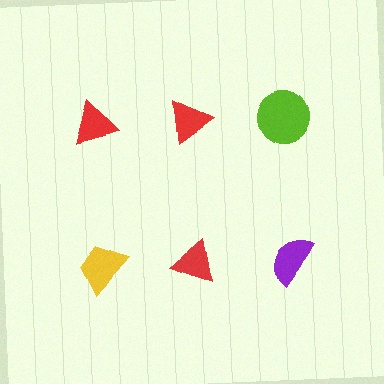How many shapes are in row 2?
3 shapes.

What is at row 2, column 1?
A yellow trapezoid.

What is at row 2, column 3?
A purple semicircle.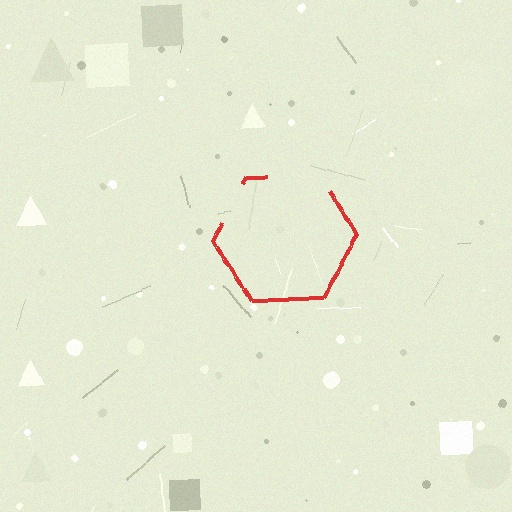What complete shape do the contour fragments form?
The contour fragments form a hexagon.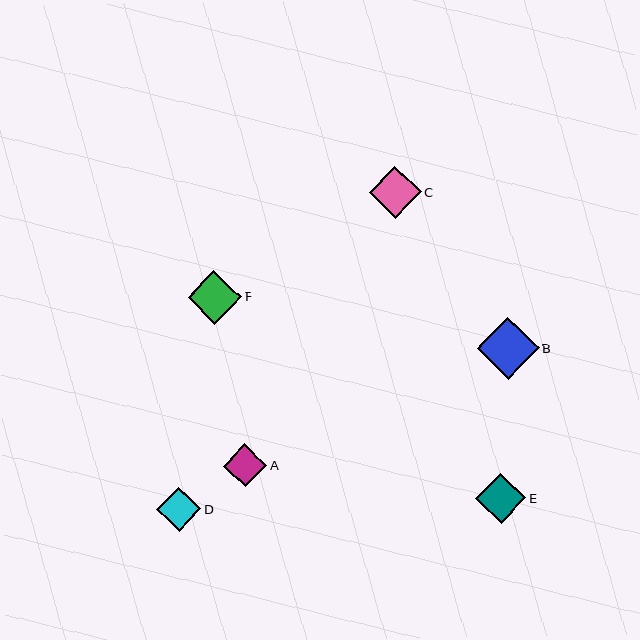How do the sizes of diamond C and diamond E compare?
Diamond C and diamond E are approximately the same size.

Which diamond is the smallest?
Diamond A is the smallest with a size of approximately 43 pixels.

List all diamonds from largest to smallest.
From largest to smallest: B, F, C, E, D, A.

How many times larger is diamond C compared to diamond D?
Diamond C is approximately 1.2 times the size of diamond D.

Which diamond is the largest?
Diamond B is the largest with a size of approximately 62 pixels.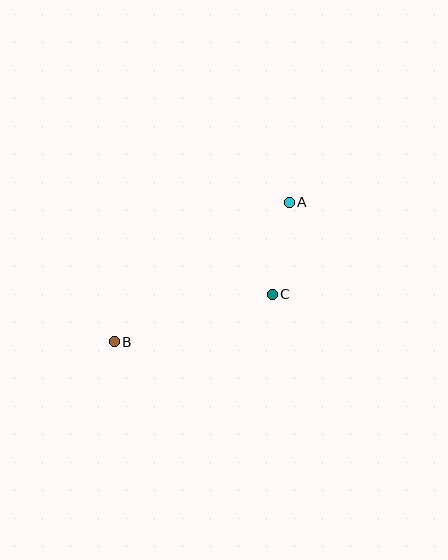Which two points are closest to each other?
Points A and C are closest to each other.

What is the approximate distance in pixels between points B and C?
The distance between B and C is approximately 165 pixels.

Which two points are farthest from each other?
Points A and B are farthest from each other.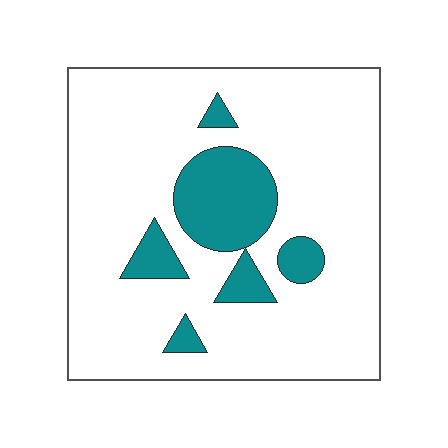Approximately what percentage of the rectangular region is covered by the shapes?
Approximately 15%.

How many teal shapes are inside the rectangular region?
6.